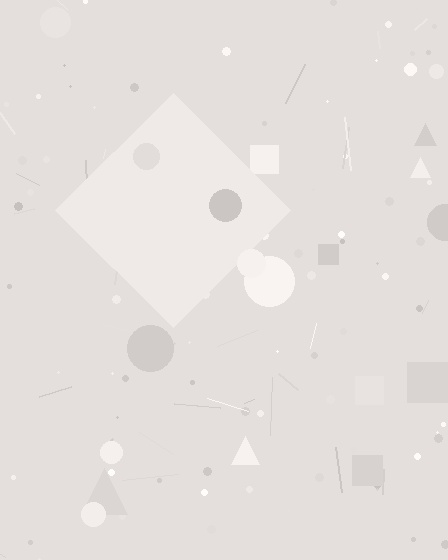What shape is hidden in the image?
A diamond is hidden in the image.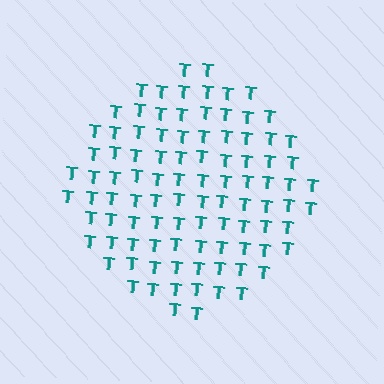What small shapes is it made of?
It is made of small letter T's.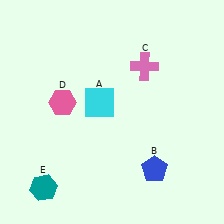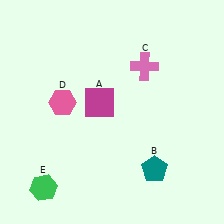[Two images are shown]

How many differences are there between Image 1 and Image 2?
There are 3 differences between the two images.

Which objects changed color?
A changed from cyan to magenta. B changed from blue to teal. E changed from teal to green.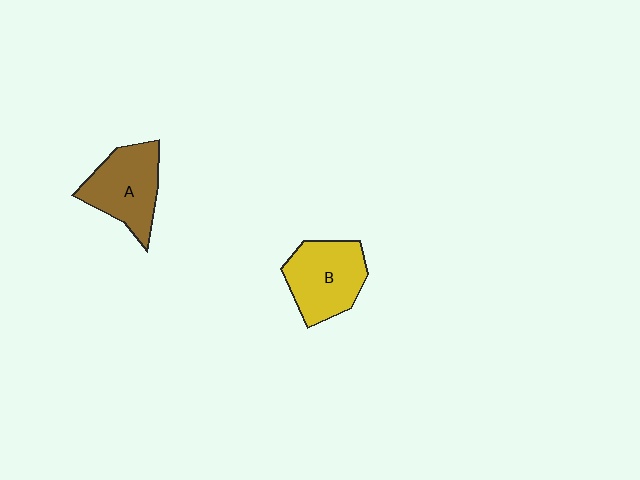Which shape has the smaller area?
Shape A (brown).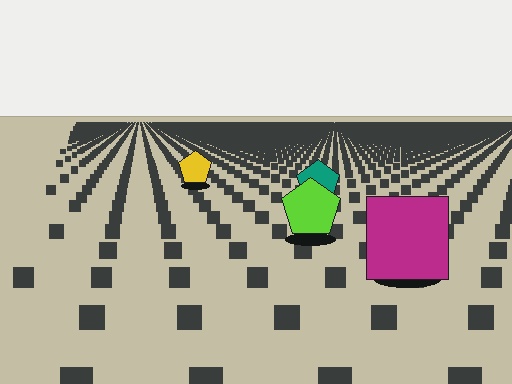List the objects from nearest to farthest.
From nearest to farthest: the magenta square, the lime pentagon, the teal pentagon, the yellow pentagon.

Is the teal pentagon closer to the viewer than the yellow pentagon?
Yes. The teal pentagon is closer — you can tell from the texture gradient: the ground texture is coarser near it.